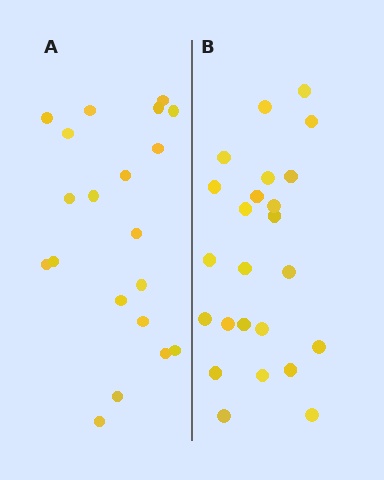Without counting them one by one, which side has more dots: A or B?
Region B (the right region) has more dots.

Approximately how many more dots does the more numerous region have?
Region B has about 4 more dots than region A.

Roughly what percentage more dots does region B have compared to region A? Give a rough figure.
About 20% more.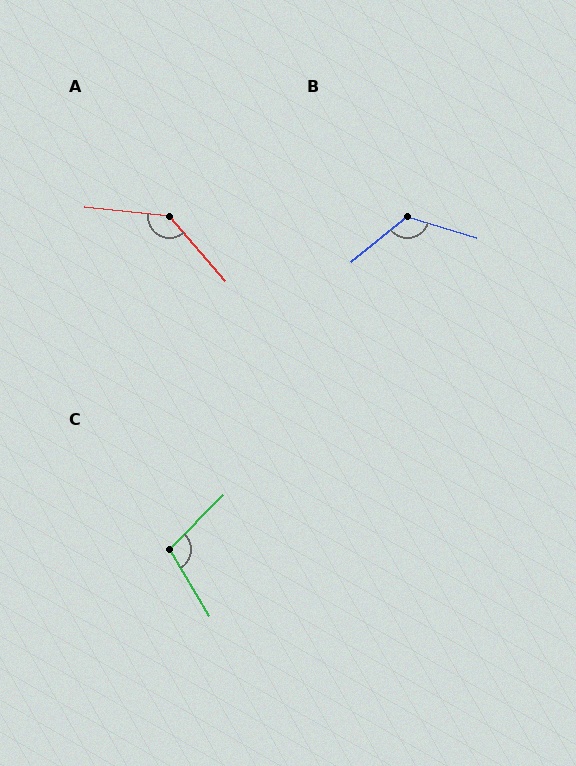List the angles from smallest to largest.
C (105°), B (124°), A (137°).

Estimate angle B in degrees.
Approximately 124 degrees.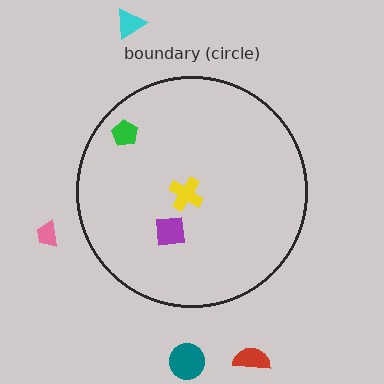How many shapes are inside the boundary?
3 inside, 4 outside.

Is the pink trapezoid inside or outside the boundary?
Outside.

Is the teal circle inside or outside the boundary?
Outside.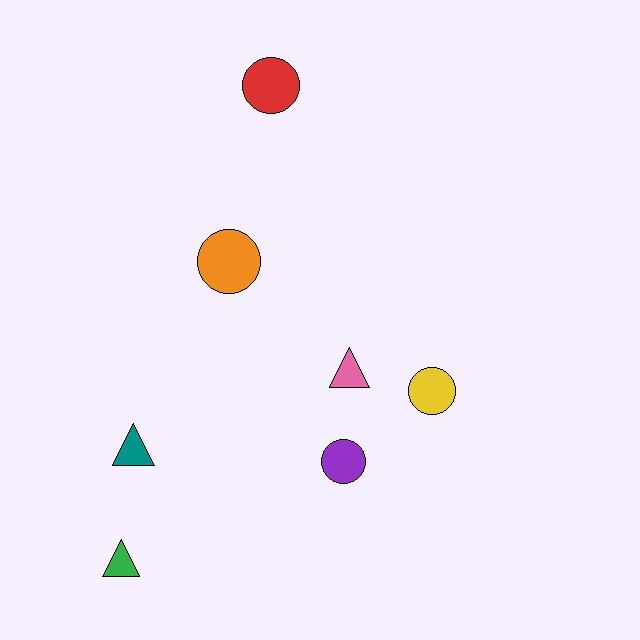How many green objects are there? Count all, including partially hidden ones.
There is 1 green object.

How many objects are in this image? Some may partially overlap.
There are 7 objects.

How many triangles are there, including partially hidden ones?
There are 3 triangles.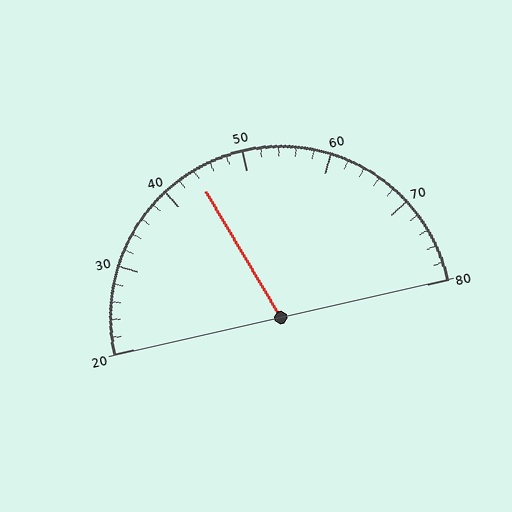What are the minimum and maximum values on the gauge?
The gauge ranges from 20 to 80.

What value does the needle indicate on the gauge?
The needle indicates approximately 44.